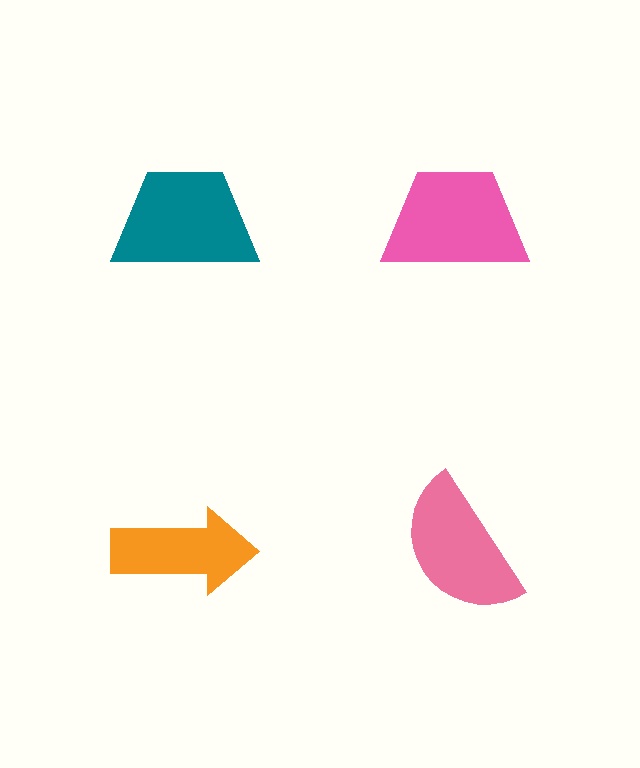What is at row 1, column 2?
A pink trapezoid.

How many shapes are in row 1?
2 shapes.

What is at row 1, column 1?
A teal trapezoid.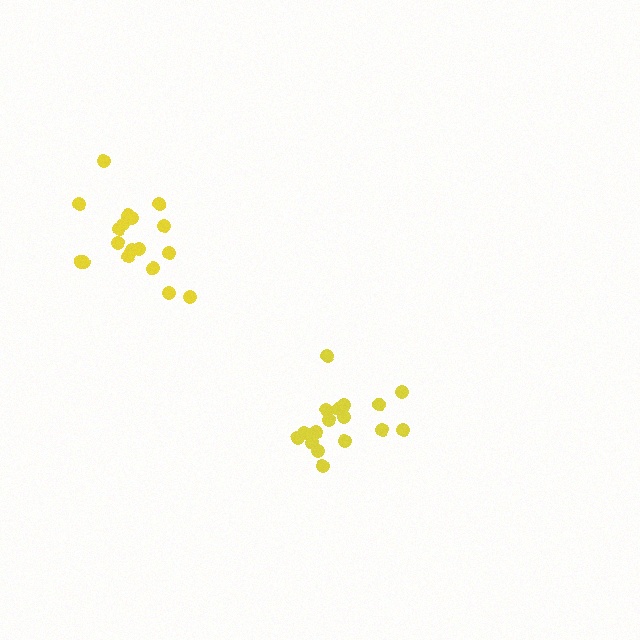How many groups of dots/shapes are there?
There are 2 groups.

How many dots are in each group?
Group 1: 18 dots, Group 2: 17 dots (35 total).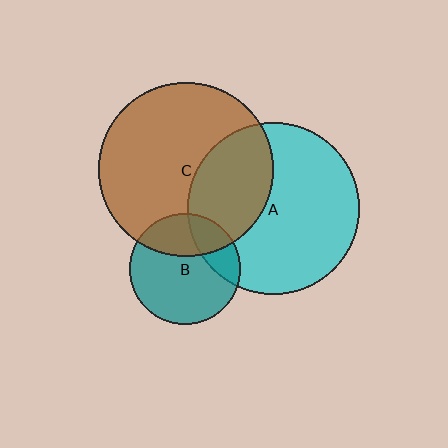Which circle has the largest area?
Circle C (brown).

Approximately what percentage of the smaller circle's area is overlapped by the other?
Approximately 35%.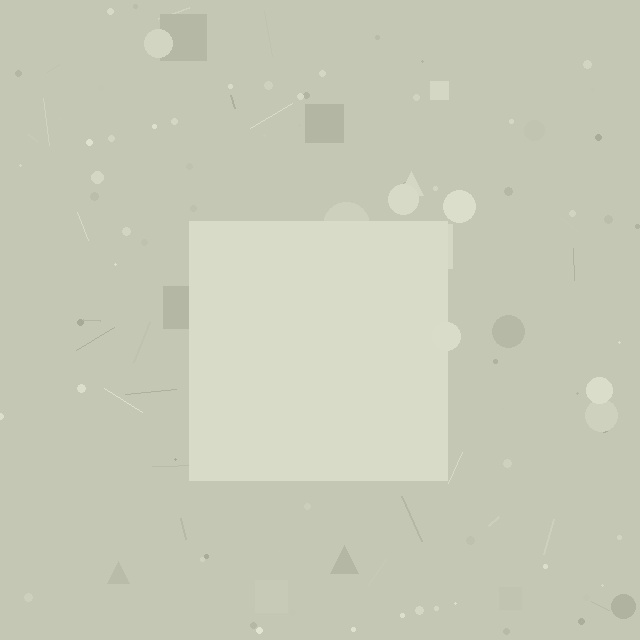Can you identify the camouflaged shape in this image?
The camouflaged shape is a square.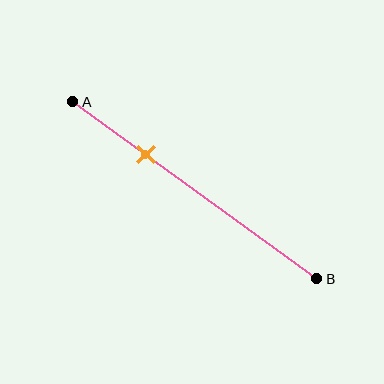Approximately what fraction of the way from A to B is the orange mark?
The orange mark is approximately 30% of the way from A to B.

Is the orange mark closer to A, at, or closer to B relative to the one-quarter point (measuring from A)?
The orange mark is closer to point B than the one-quarter point of segment AB.